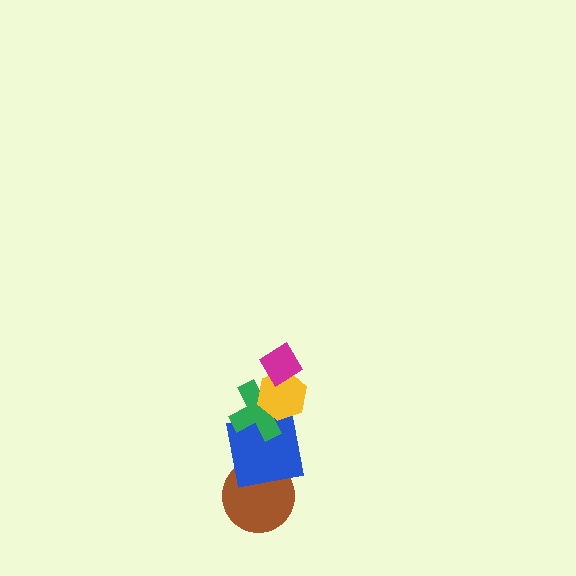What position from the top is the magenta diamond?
The magenta diamond is 1st from the top.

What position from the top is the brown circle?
The brown circle is 5th from the top.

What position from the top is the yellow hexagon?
The yellow hexagon is 2nd from the top.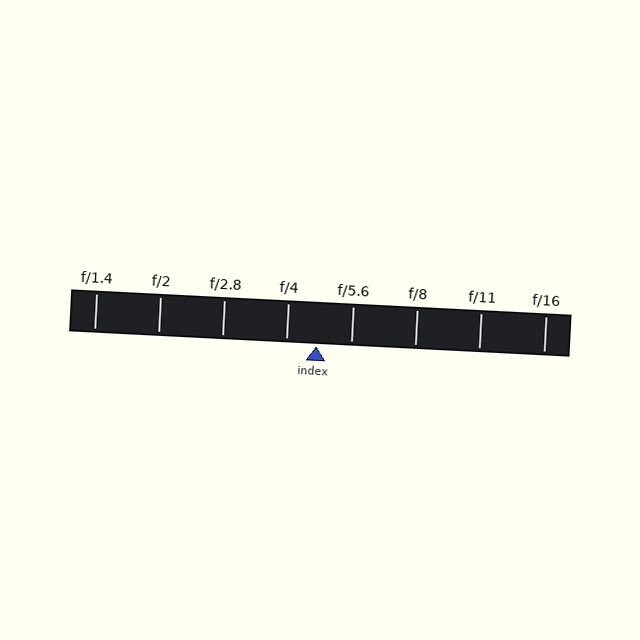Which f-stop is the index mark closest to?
The index mark is closest to f/4.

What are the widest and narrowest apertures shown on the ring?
The widest aperture shown is f/1.4 and the narrowest is f/16.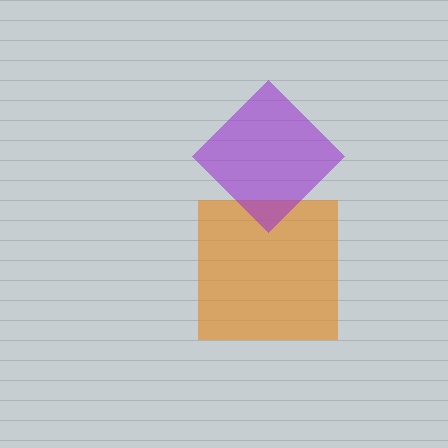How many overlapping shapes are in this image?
There are 2 overlapping shapes in the image.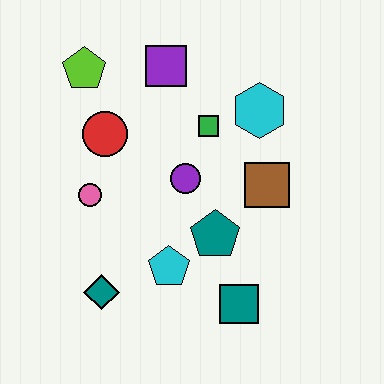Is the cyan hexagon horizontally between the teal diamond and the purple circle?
No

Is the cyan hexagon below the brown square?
No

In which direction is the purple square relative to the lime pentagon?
The purple square is to the right of the lime pentagon.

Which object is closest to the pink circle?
The red circle is closest to the pink circle.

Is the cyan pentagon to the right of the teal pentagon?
No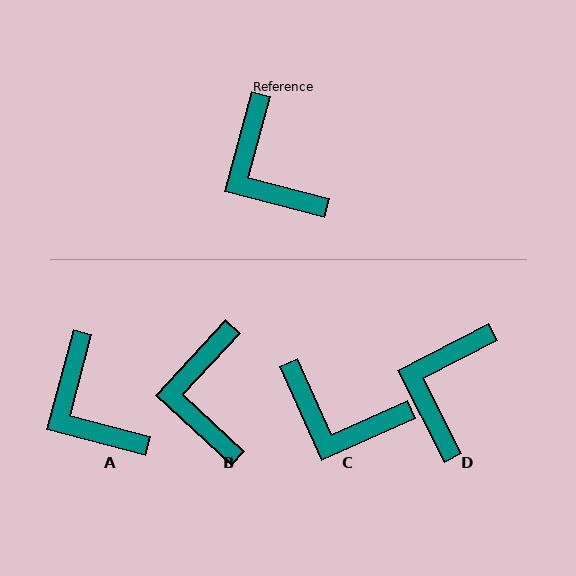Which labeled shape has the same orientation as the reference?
A.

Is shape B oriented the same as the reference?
No, it is off by about 28 degrees.